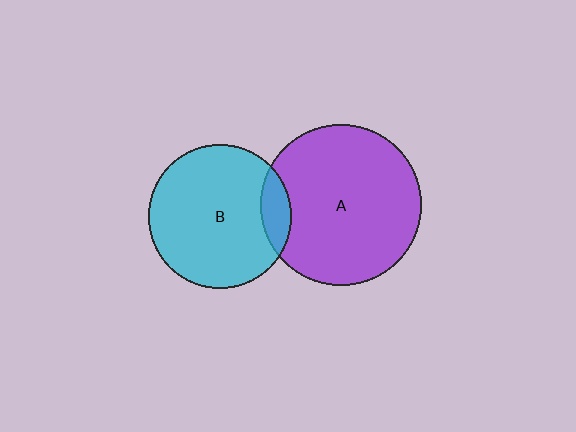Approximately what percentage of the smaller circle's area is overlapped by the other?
Approximately 10%.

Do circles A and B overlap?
Yes.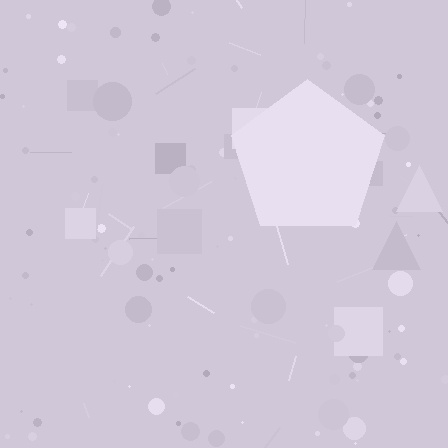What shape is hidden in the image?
A pentagon is hidden in the image.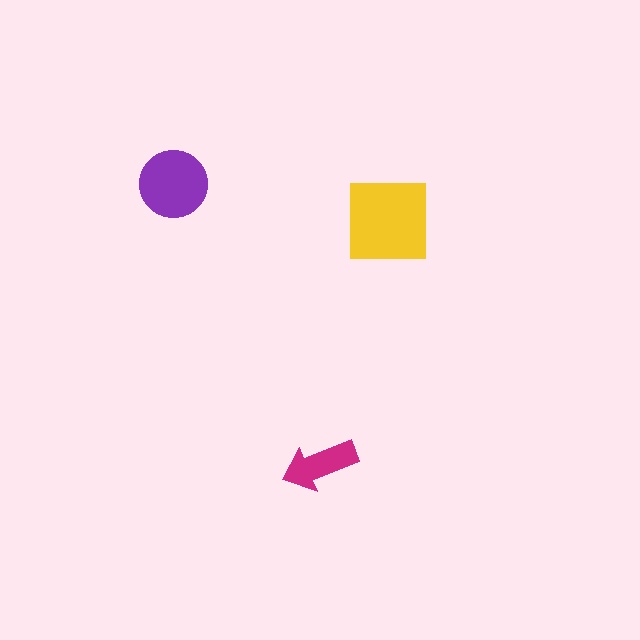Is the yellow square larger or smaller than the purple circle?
Larger.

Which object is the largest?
The yellow square.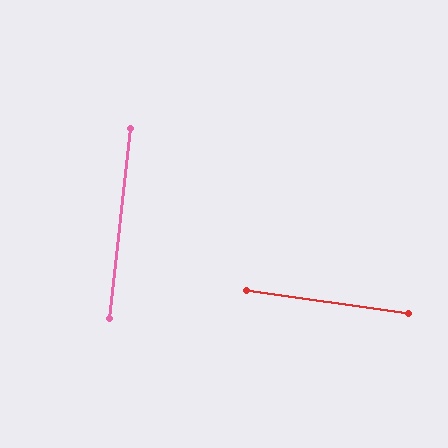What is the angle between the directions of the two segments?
Approximately 88 degrees.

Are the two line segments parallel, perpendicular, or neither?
Perpendicular — they meet at approximately 88°.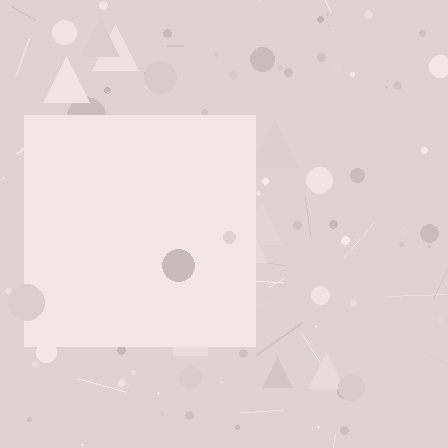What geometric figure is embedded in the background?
A square is embedded in the background.